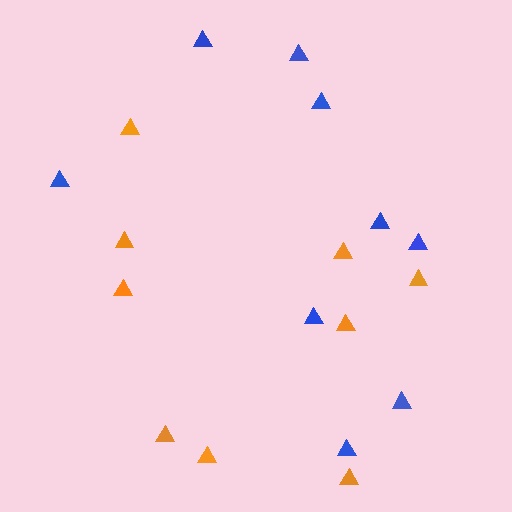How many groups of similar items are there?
There are 2 groups: one group of blue triangles (9) and one group of orange triangles (9).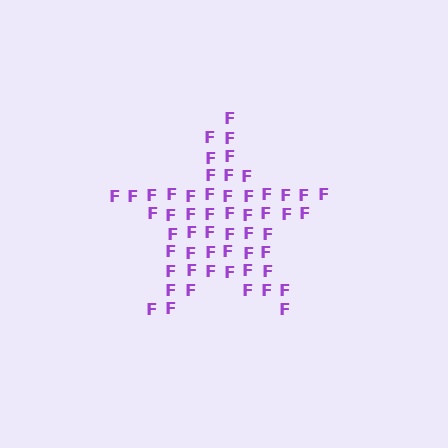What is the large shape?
The large shape is a star.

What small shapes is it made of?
It is made of small letter F's.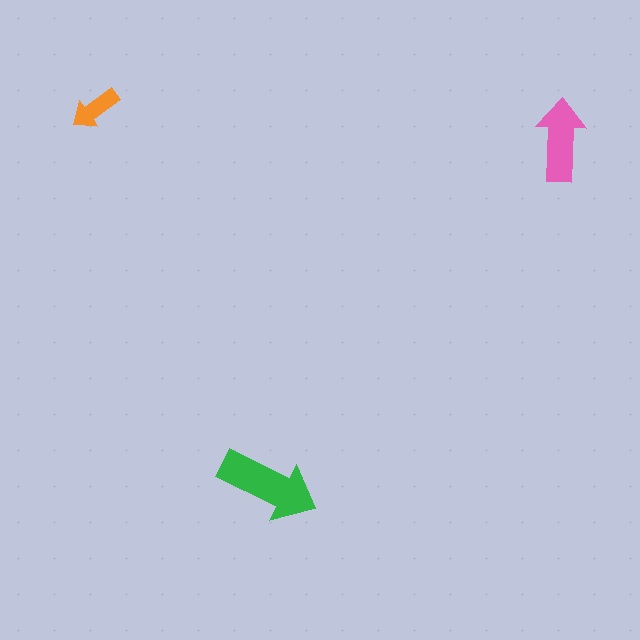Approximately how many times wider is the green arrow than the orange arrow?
About 2 times wider.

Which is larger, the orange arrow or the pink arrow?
The pink one.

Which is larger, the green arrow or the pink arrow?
The green one.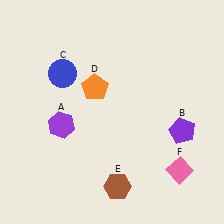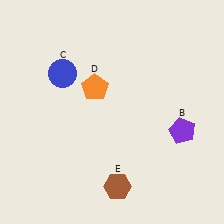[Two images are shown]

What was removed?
The purple hexagon (A), the pink diamond (F) were removed in Image 2.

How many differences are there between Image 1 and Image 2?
There are 2 differences between the two images.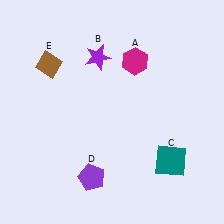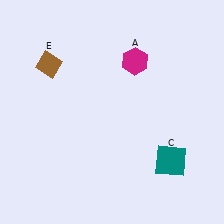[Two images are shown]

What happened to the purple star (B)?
The purple star (B) was removed in Image 2. It was in the top-left area of Image 1.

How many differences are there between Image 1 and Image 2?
There are 2 differences between the two images.